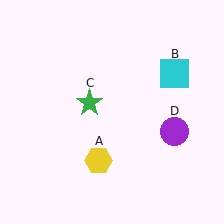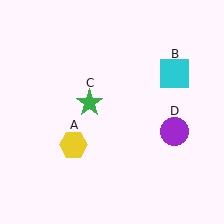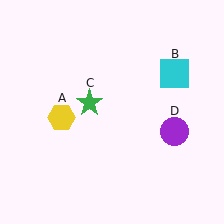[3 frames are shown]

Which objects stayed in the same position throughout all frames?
Cyan square (object B) and green star (object C) and purple circle (object D) remained stationary.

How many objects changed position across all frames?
1 object changed position: yellow hexagon (object A).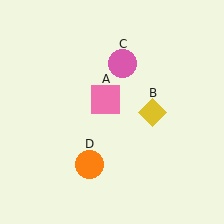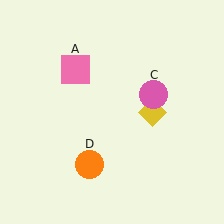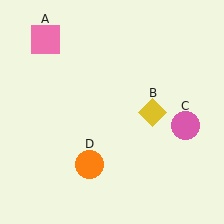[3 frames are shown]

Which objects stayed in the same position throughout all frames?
Yellow diamond (object B) and orange circle (object D) remained stationary.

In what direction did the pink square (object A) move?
The pink square (object A) moved up and to the left.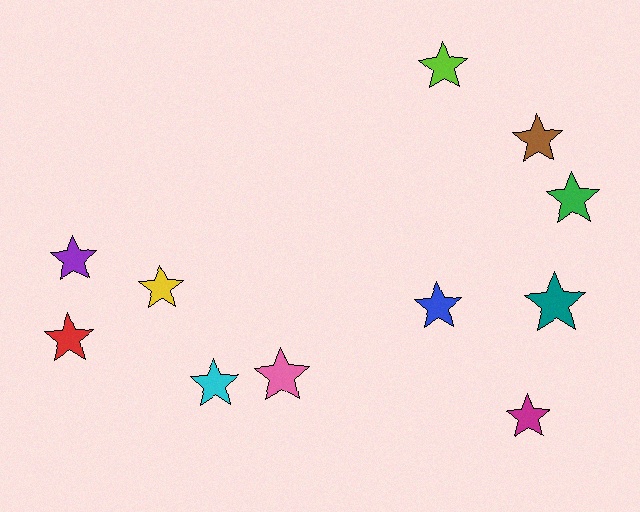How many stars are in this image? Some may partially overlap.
There are 11 stars.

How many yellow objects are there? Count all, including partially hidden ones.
There is 1 yellow object.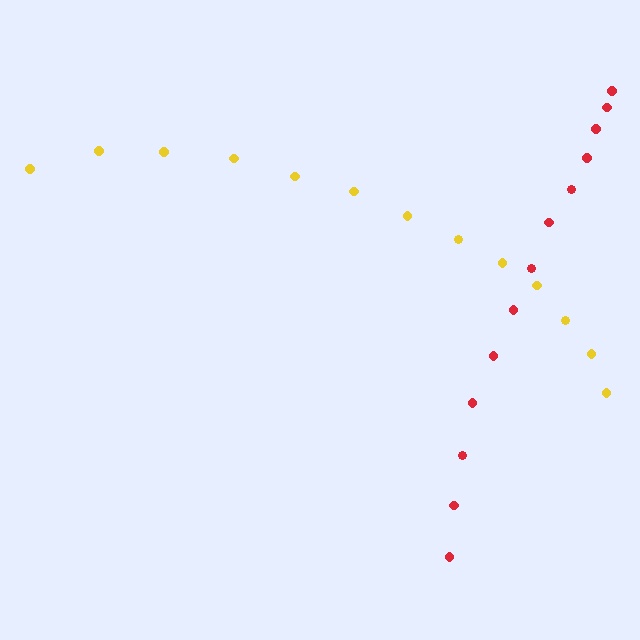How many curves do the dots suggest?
There are 2 distinct paths.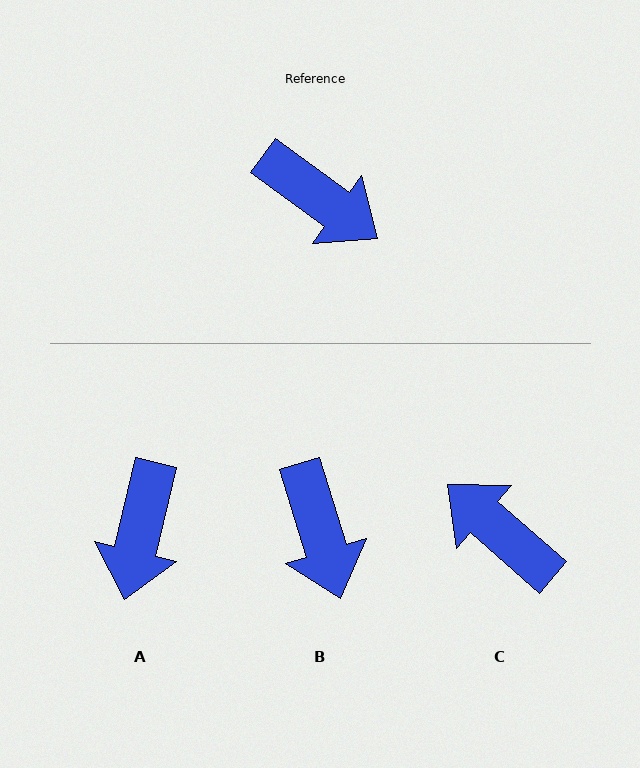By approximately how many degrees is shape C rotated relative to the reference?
Approximately 175 degrees counter-clockwise.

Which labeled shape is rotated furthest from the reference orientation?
C, about 175 degrees away.